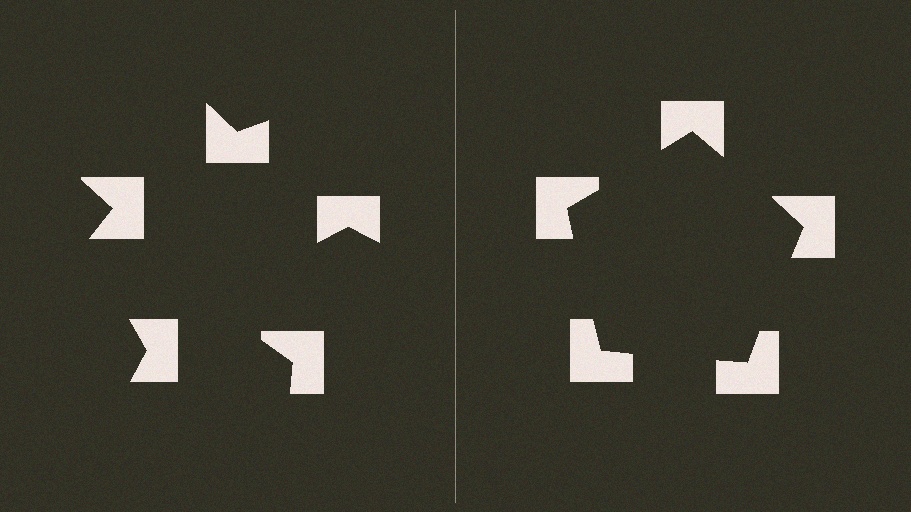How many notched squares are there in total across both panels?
10 — 5 on each side.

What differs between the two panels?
The notched squares are positioned identically on both sides; only the wedge orientations differ. On the right they align to a pentagon; on the left they are misaligned.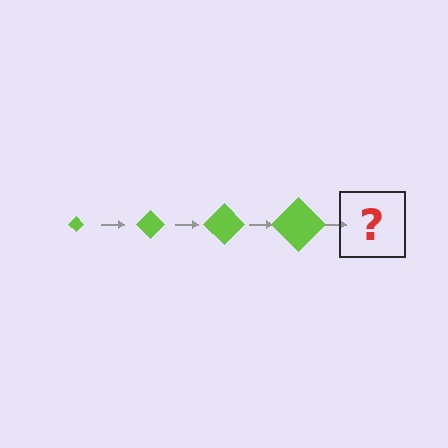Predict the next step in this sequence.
The next step is a lime diamond, larger than the previous one.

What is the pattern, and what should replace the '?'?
The pattern is that the diamond gets progressively larger each step. The '?' should be a lime diamond, larger than the previous one.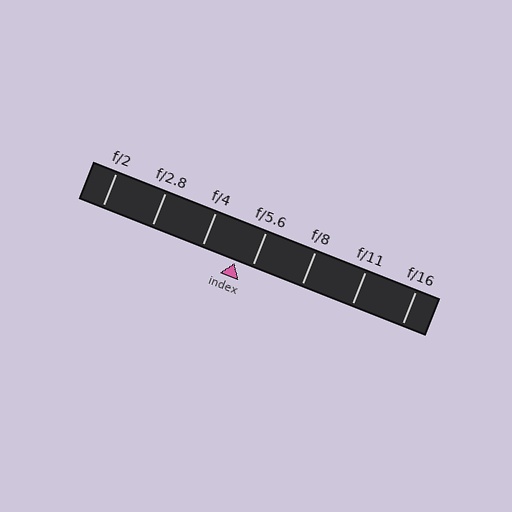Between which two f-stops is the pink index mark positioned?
The index mark is between f/4 and f/5.6.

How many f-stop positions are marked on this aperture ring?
There are 7 f-stop positions marked.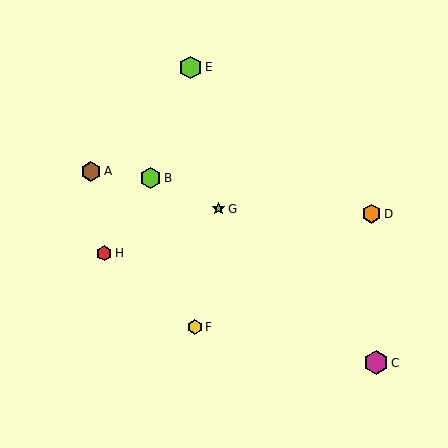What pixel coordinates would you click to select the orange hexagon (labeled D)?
Click at (371, 214) to select the orange hexagon D.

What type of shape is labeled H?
Shape H is a red hexagon.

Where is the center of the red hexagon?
The center of the red hexagon is at (104, 253).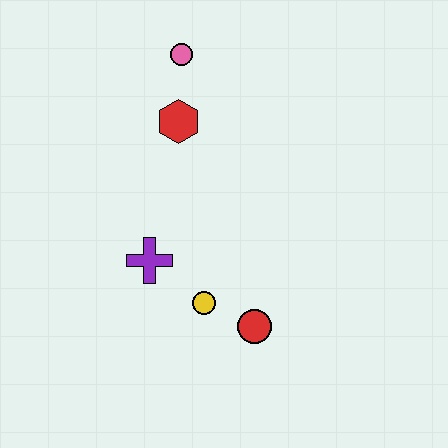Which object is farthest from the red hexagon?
The red circle is farthest from the red hexagon.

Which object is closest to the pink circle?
The red hexagon is closest to the pink circle.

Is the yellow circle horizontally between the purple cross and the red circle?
Yes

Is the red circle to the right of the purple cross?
Yes